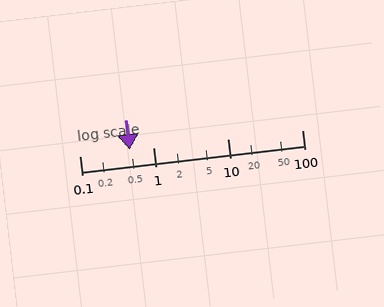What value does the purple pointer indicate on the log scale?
The pointer indicates approximately 0.47.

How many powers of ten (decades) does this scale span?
The scale spans 3 decades, from 0.1 to 100.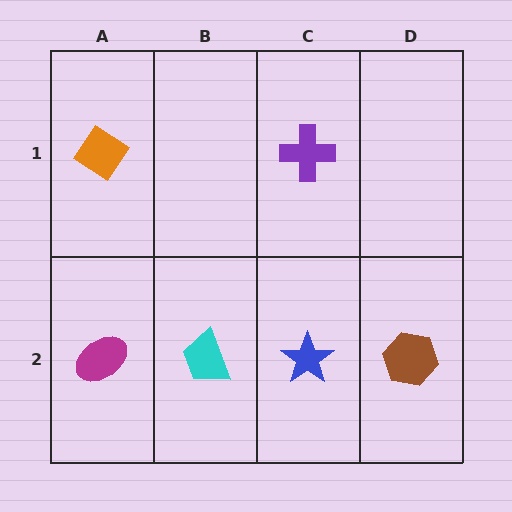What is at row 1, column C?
A purple cross.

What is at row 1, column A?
An orange diamond.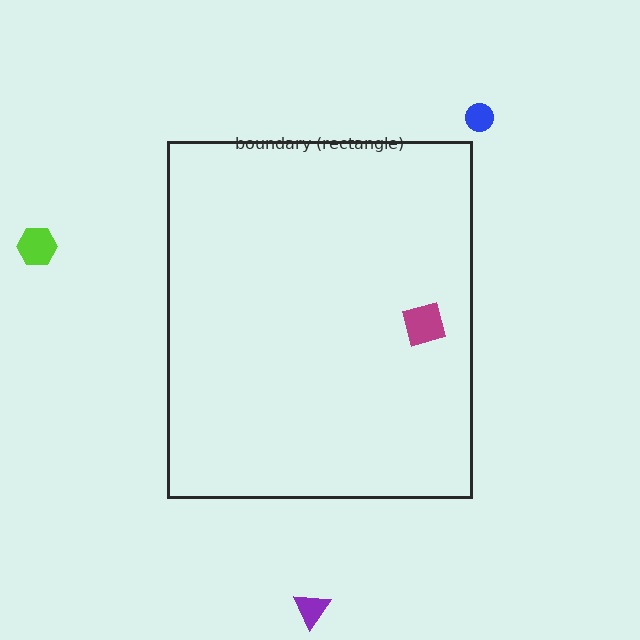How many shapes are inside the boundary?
1 inside, 3 outside.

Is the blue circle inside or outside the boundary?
Outside.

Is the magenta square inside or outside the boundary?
Inside.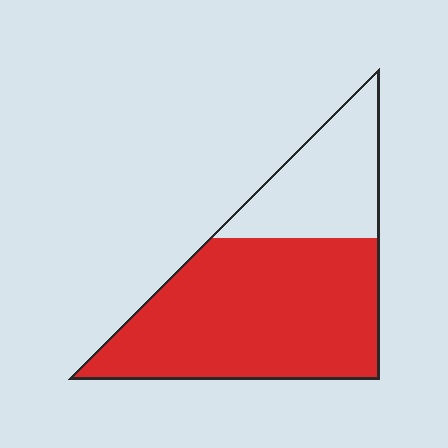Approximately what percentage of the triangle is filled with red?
Approximately 70%.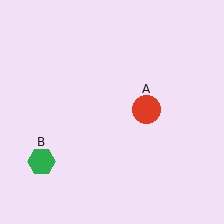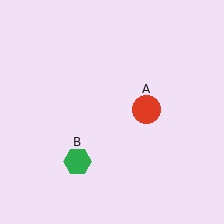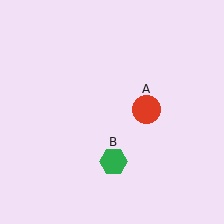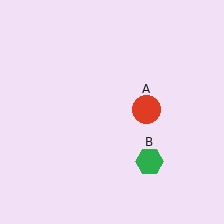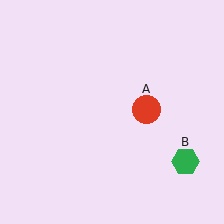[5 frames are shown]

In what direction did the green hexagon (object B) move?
The green hexagon (object B) moved right.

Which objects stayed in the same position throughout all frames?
Red circle (object A) remained stationary.